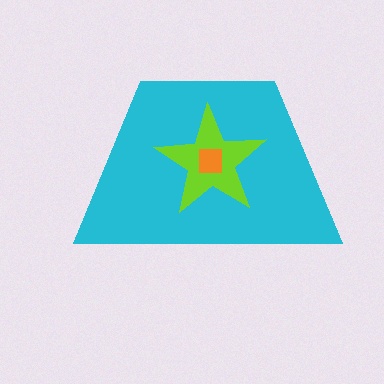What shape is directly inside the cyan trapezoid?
The lime star.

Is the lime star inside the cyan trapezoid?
Yes.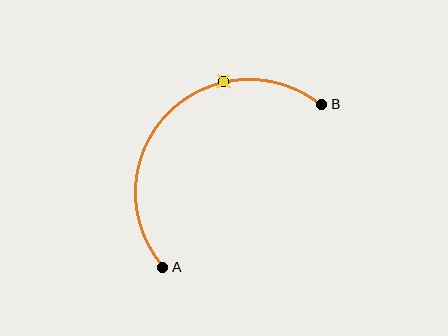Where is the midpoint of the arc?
The arc midpoint is the point on the curve farthest from the straight line joining A and B. It sits above and to the left of that line.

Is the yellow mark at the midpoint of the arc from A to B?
No. The yellow mark lies on the arc but is closer to endpoint B. The arc midpoint would be at the point on the curve equidistant along the arc from both A and B.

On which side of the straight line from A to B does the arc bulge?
The arc bulges above and to the left of the straight line connecting A and B.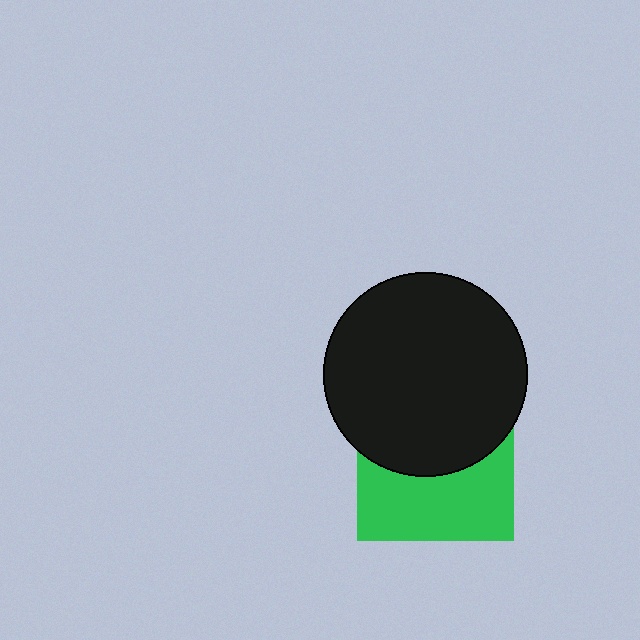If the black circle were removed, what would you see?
You would see the complete green square.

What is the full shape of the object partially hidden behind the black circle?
The partially hidden object is a green square.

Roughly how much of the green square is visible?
About half of it is visible (roughly 48%).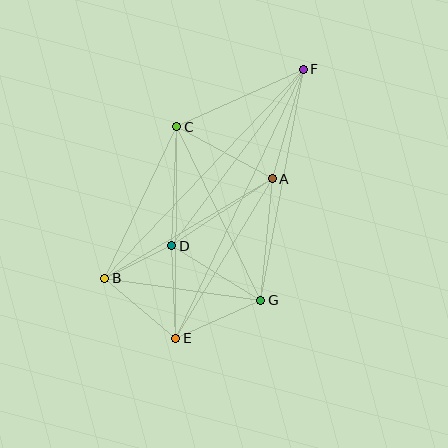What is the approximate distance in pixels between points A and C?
The distance between A and C is approximately 109 pixels.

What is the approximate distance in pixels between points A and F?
The distance between A and F is approximately 114 pixels.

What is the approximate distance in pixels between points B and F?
The distance between B and F is approximately 288 pixels.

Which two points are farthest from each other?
Points E and F are farthest from each other.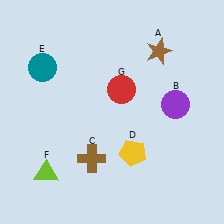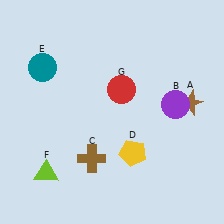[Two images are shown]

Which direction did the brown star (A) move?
The brown star (A) moved down.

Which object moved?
The brown star (A) moved down.